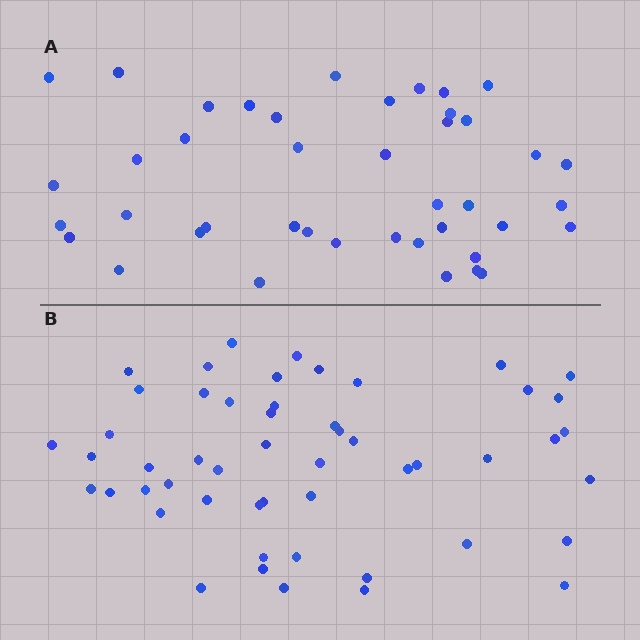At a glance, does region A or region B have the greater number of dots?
Region B (the bottom region) has more dots.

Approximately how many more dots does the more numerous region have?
Region B has roughly 10 or so more dots than region A.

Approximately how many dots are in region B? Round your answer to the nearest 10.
About 50 dots. (The exact count is 52, which rounds to 50.)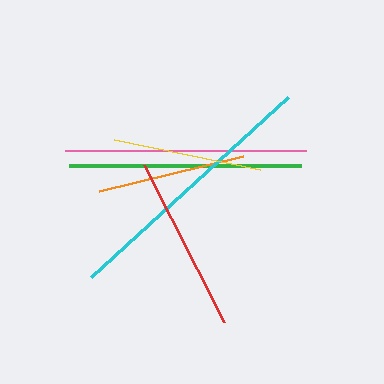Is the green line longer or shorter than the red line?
The green line is longer than the red line.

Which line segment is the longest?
The cyan line is the longest at approximately 267 pixels.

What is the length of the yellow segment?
The yellow segment is approximately 149 pixels long.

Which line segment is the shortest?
The orange line is the shortest at approximately 148 pixels.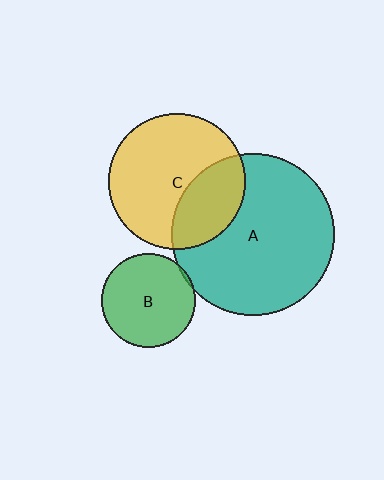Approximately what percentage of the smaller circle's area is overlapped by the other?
Approximately 5%.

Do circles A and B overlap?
Yes.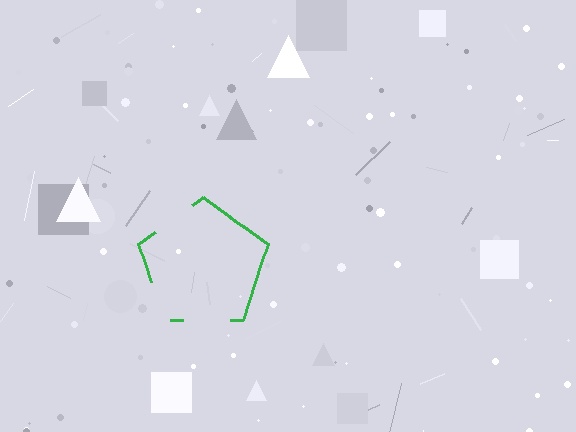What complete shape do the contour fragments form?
The contour fragments form a pentagon.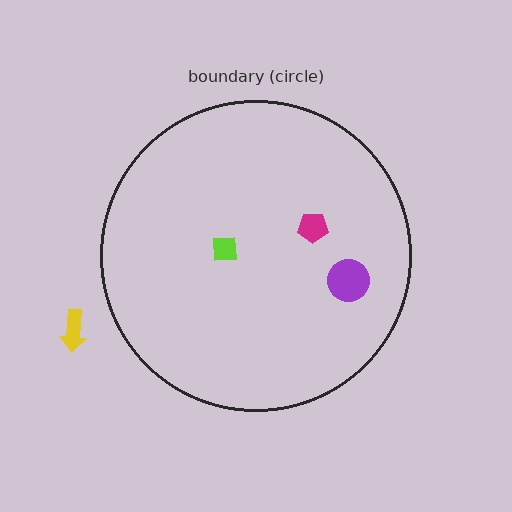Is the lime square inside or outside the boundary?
Inside.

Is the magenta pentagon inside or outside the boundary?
Inside.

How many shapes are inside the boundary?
3 inside, 1 outside.